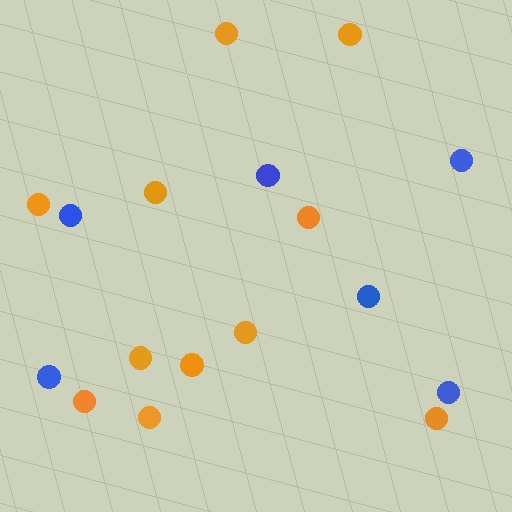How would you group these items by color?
There are 2 groups: one group of orange circles (11) and one group of blue circles (6).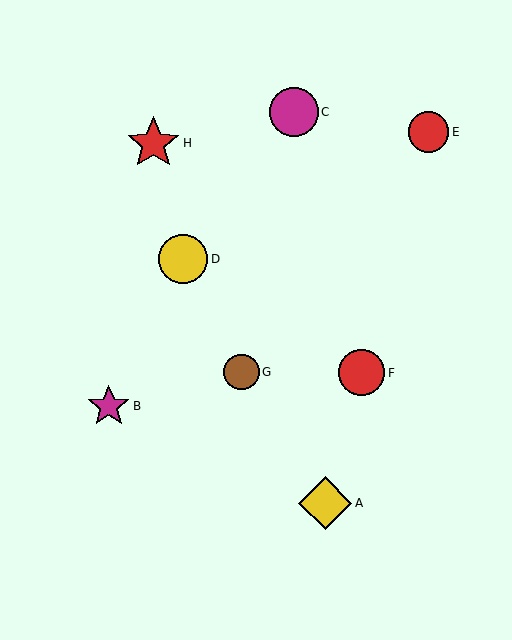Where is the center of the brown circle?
The center of the brown circle is at (241, 372).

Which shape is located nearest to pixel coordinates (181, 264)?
The yellow circle (labeled D) at (183, 259) is nearest to that location.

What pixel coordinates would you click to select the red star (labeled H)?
Click at (153, 143) to select the red star H.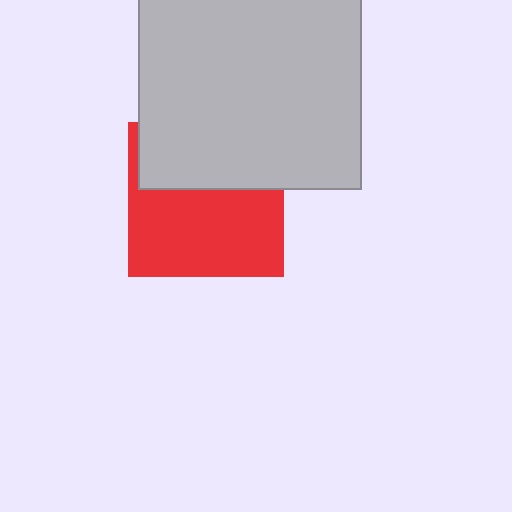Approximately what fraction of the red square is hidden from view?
Roughly 41% of the red square is hidden behind the light gray square.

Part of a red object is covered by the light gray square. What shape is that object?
It is a square.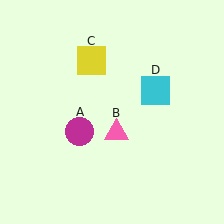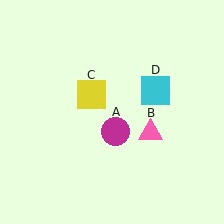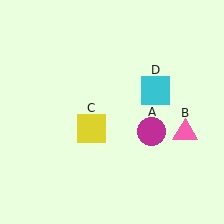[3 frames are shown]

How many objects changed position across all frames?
3 objects changed position: magenta circle (object A), pink triangle (object B), yellow square (object C).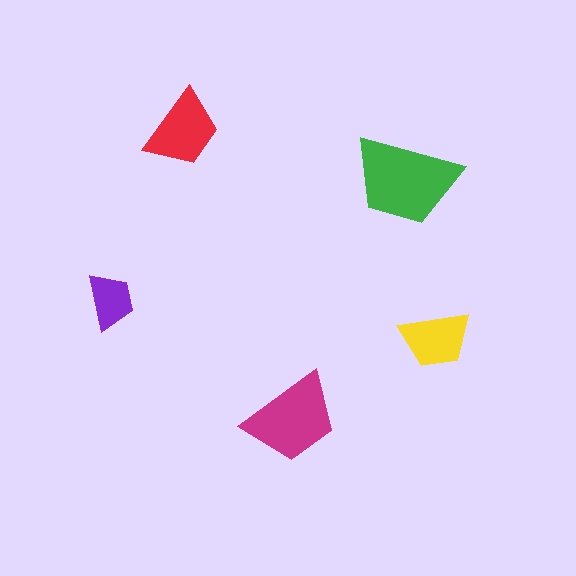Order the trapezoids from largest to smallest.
the green one, the magenta one, the red one, the yellow one, the purple one.